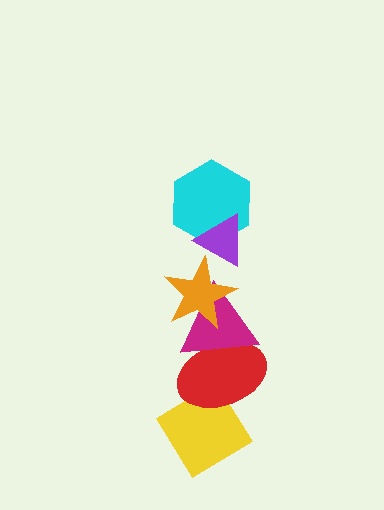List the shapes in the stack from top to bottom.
From top to bottom: the purple triangle, the cyan hexagon, the orange star, the magenta triangle, the red ellipse, the yellow diamond.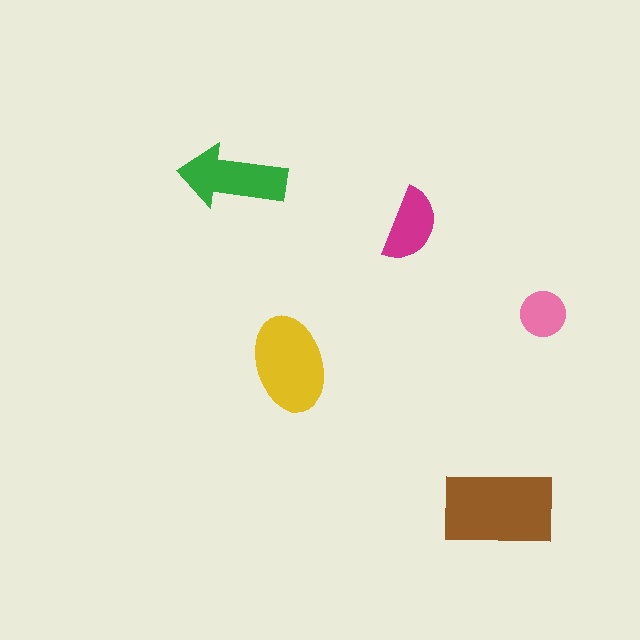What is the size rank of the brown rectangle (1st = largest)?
1st.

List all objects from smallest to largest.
The pink circle, the magenta semicircle, the green arrow, the yellow ellipse, the brown rectangle.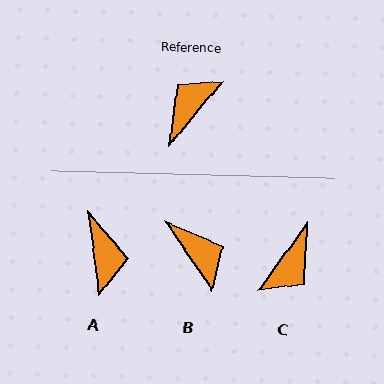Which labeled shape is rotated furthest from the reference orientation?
C, about 176 degrees away.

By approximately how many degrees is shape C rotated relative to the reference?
Approximately 176 degrees clockwise.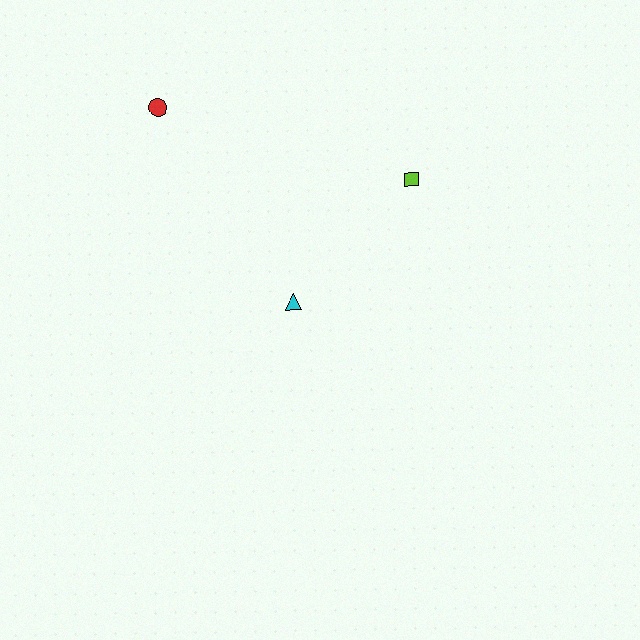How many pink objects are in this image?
There are no pink objects.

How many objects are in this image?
There are 3 objects.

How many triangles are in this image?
There is 1 triangle.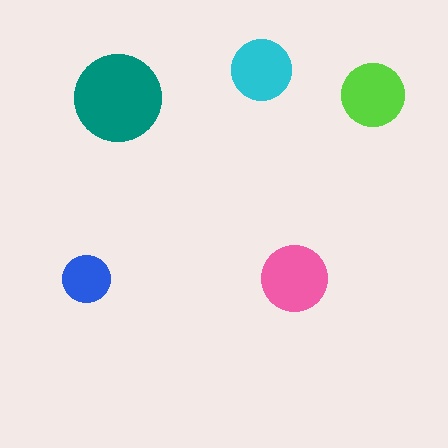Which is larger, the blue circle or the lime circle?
The lime one.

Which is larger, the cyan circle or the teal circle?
The teal one.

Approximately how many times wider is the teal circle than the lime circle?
About 1.5 times wider.